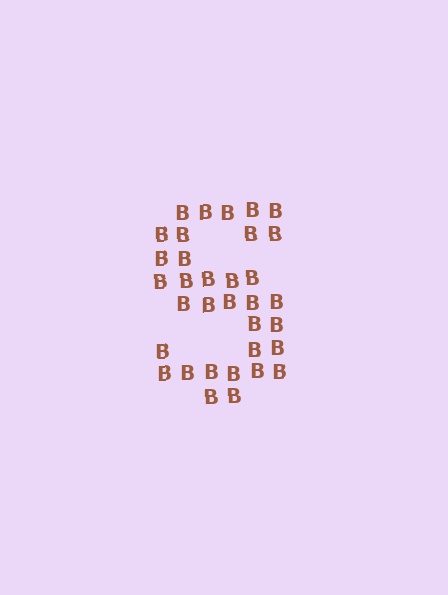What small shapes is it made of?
It is made of small letter B's.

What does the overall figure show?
The overall figure shows the letter S.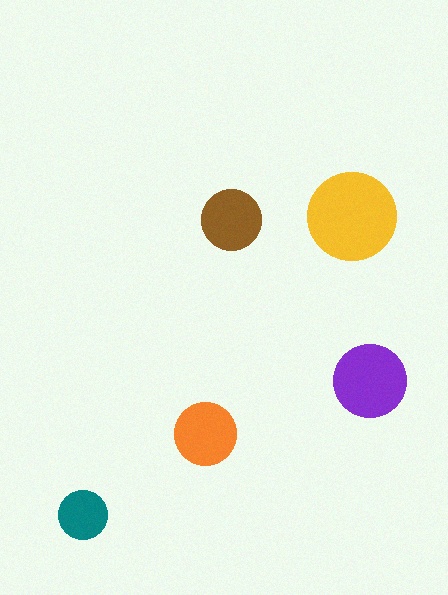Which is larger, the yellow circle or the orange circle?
The yellow one.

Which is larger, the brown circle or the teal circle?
The brown one.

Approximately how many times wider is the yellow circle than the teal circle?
About 2 times wider.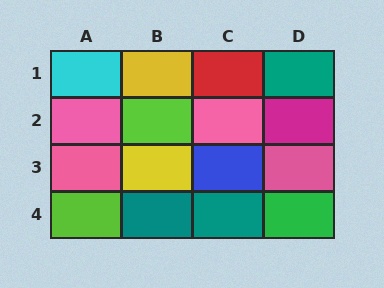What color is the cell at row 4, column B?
Teal.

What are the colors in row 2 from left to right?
Pink, lime, pink, magenta.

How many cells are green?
1 cell is green.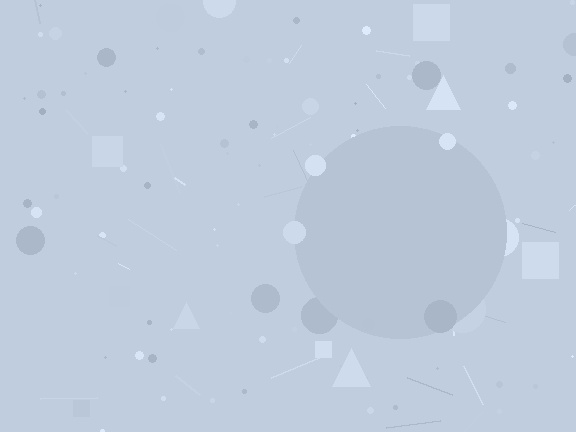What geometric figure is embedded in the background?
A circle is embedded in the background.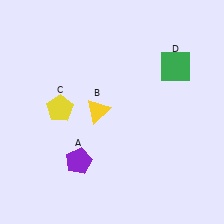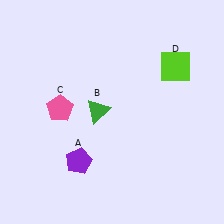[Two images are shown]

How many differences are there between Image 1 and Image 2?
There are 3 differences between the two images.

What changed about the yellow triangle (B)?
In Image 1, B is yellow. In Image 2, it changed to green.